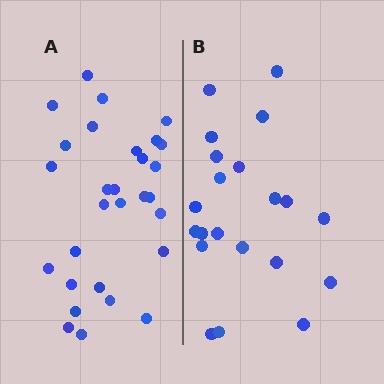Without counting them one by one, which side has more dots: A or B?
Region A (the left region) has more dots.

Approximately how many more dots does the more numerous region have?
Region A has roughly 8 or so more dots than region B.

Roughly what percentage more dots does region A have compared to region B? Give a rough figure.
About 40% more.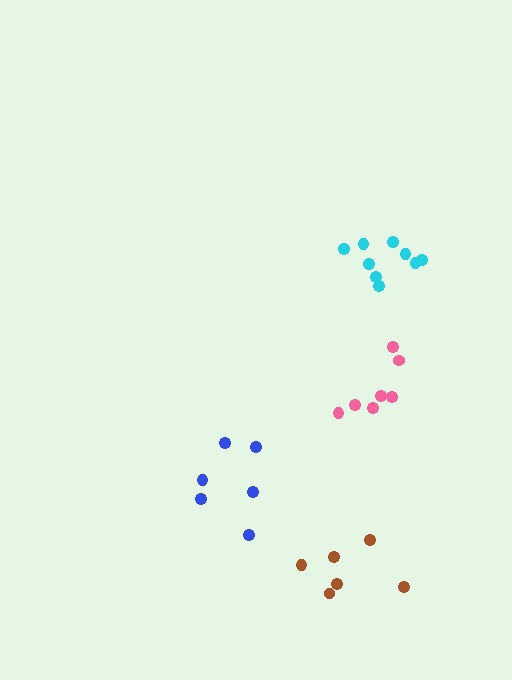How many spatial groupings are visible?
There are 4 spatial groupings.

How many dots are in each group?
Group 1: 6 dots, Group 2: 9 dots, Group 3: 7 dots, Group 4: 6 dots (28 total).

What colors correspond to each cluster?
The clusters are colored: blue, cyan, pink, brown.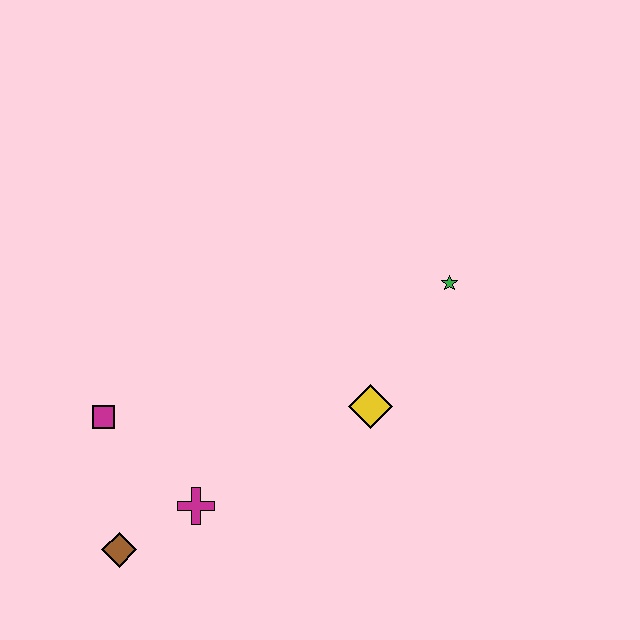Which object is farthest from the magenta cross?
The green star is farthest from the magenta cross.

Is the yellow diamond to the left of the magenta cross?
No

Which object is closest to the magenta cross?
The brown diamond is closest to the magenta cross.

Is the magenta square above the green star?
No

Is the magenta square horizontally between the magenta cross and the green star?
No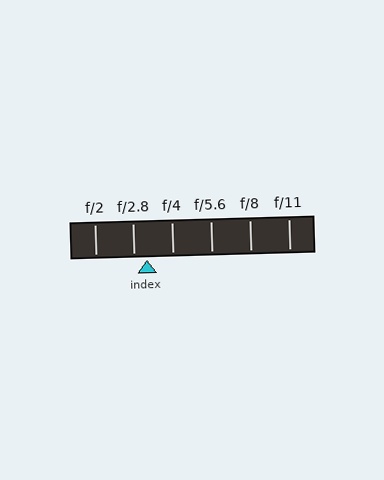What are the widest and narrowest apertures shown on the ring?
The widest aperture shown is f/2 and the narrowest is f/11.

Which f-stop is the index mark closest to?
The index mark is closest to f/2.8.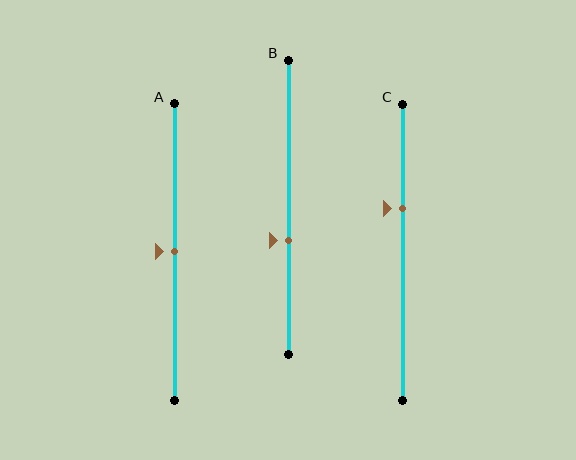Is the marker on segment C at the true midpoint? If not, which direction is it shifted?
No, the marker on segment C is shifted upward by about 15% of the segment length.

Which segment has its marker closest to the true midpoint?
Segment A has its marker closest to the true midpoint.